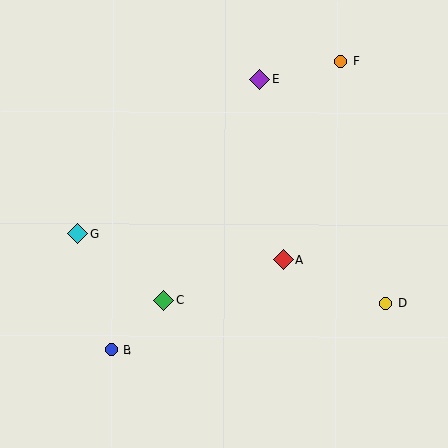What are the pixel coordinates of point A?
Point A is at (283, 260).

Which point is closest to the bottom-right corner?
Point D is closest to the bottom-right corner.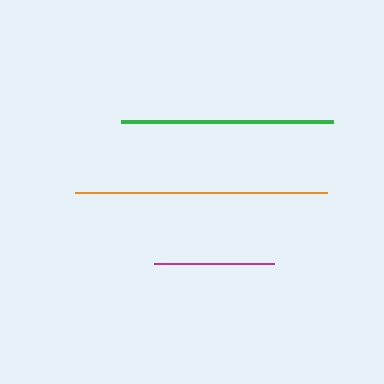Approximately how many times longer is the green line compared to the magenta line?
The green line is approximately 1.8 times the length of the magenta line.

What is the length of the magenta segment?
The magenta segment is approximately 121 pixels long.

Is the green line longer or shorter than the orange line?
The orange line is longer than the green line.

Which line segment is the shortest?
The magenta line is the shortest at approximately 121 pixels.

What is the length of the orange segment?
The orange segment is approximately 252 pixels long.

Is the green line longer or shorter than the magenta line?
The green line is longer than the magenta line.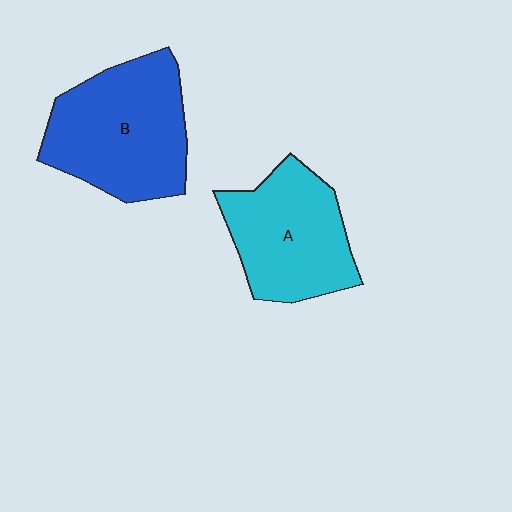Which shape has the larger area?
Shape B (blue).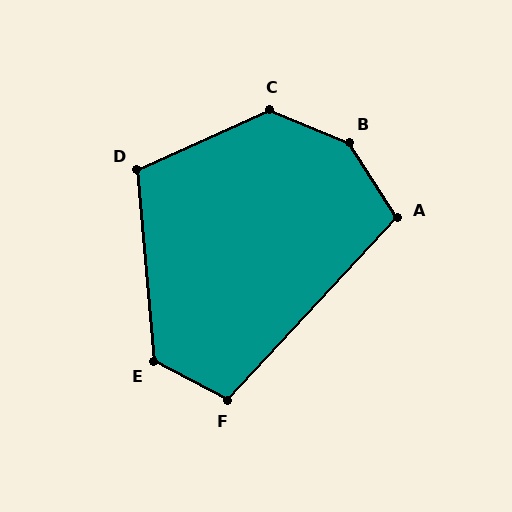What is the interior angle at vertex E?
Approximately 123 degrees (obtuse).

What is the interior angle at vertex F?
Approximately 105 degrees (obtuse).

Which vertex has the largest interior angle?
B, at approximately 145 degrees.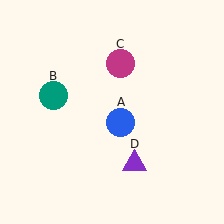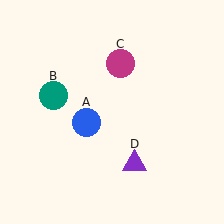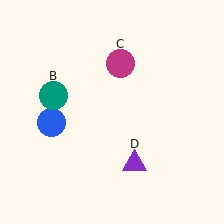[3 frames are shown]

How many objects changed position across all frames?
1 object changed position: blue circle (object A).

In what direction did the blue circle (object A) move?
The blue circle (object A) moved left.